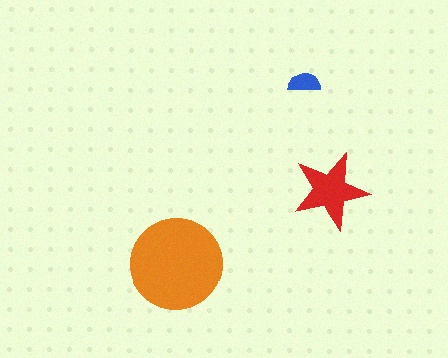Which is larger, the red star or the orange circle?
The orange circle.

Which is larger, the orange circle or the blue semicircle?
The orange circle.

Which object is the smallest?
The blue semicircle.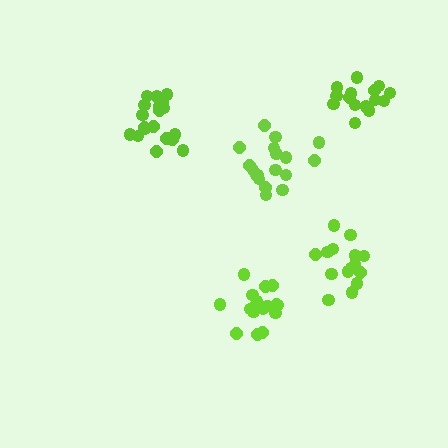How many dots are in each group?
Group 1: 18 dots, Group 2: 17 dots, Group 3: 15 dots, Group 4: 15 dots, Group 5: 20 dots (85 total).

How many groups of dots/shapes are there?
There are 5 groups.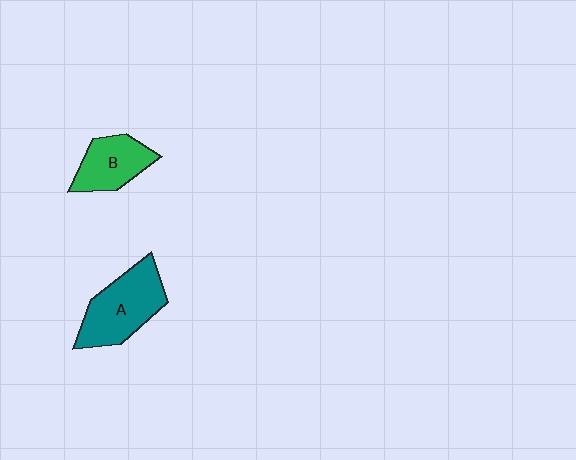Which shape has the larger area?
Shape A (teal).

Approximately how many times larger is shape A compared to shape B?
Approximately 1.5 times.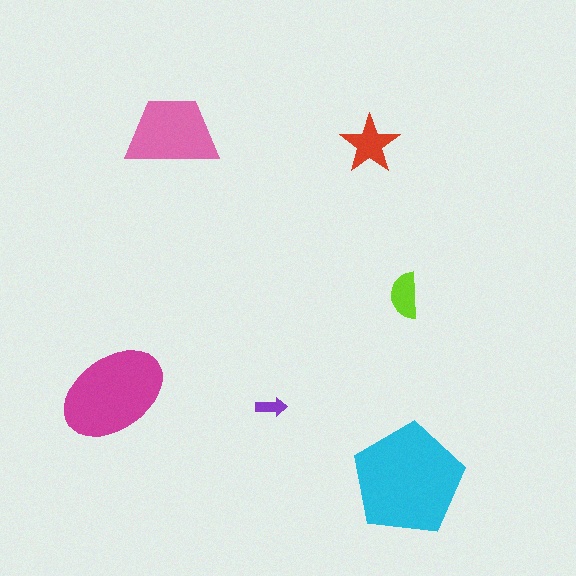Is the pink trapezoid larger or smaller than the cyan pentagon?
Smaller.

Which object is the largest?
The cyan pentagon.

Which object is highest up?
The pink trapezoid is topmost.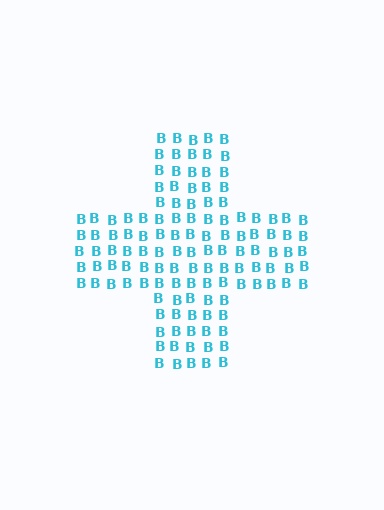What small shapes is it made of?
It is made of small letter B's.